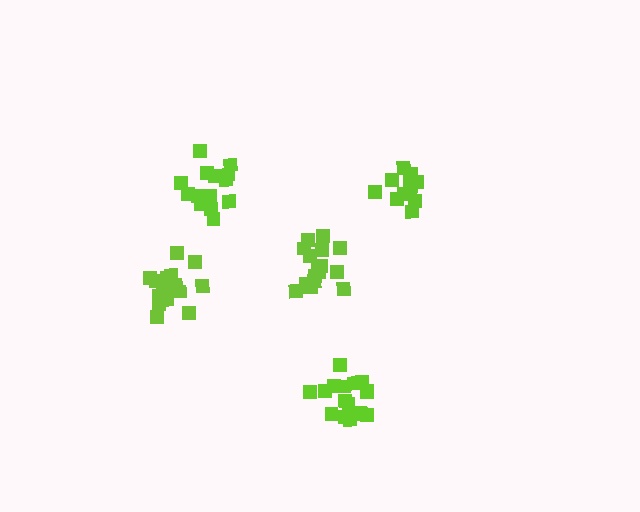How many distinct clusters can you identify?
There are 5 distinct clusters.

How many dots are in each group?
Group 1: 17 dots, Group 2: 12 dots, Group 3: 17 dots, Group 4: 14 dots, Group 5: 17 dots (77 total).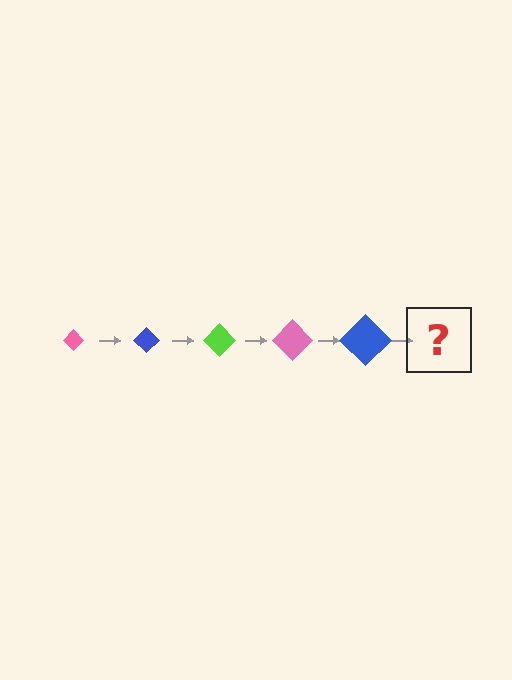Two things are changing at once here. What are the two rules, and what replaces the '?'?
The two rules are that the diamond grows larger each step and the color cycles through pink, blue, and lime. The '?' should be a lime diamond, larger than the previous one.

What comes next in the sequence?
The next element should be a lime diamond, larger than the previous one.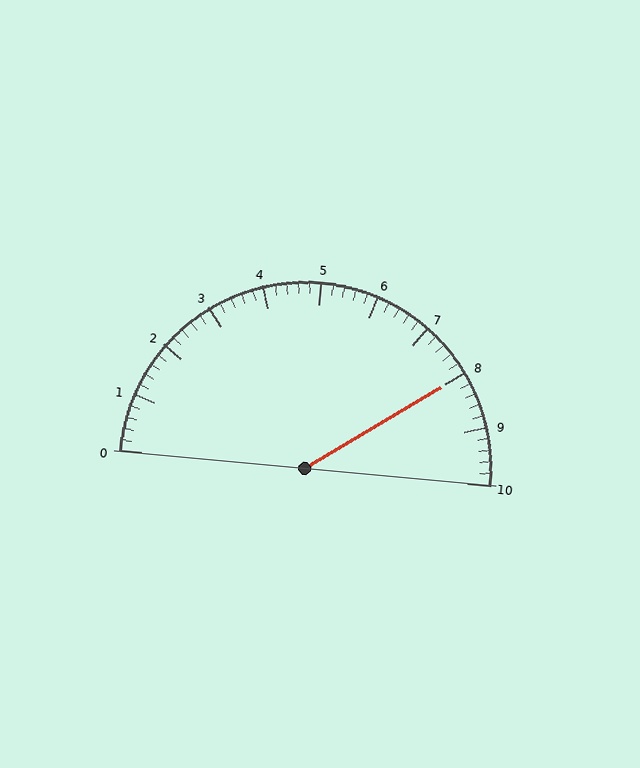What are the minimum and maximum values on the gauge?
The gauge ranges from 0 to 10.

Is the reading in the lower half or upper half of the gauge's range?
The reading is in the upper half of the range (0 to 10).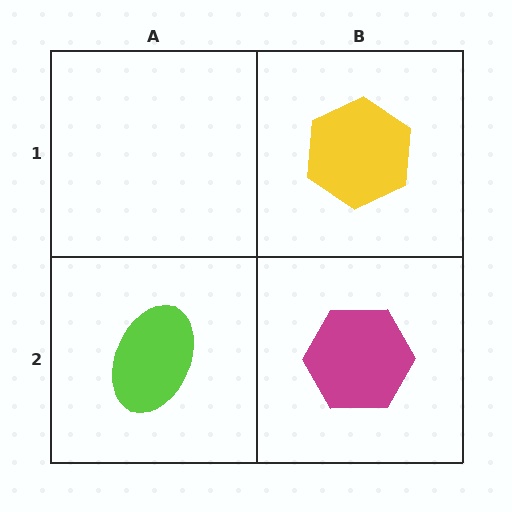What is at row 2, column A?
A lime ellipse.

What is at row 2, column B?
A magenta hexagon.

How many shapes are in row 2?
2 shapes.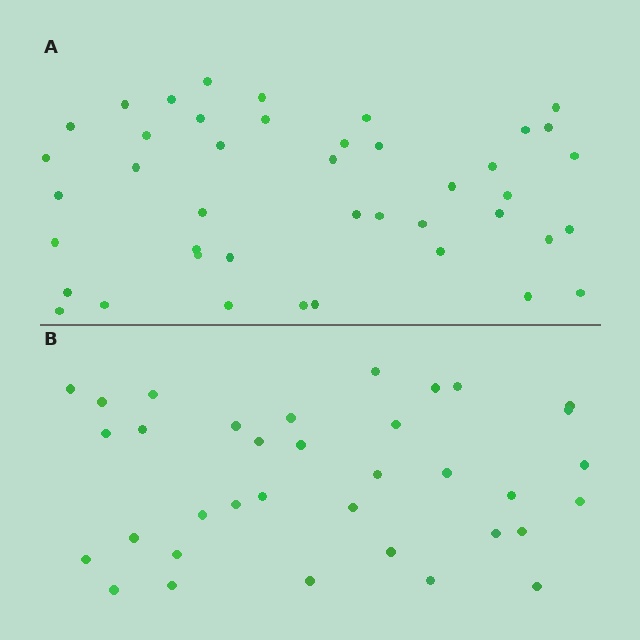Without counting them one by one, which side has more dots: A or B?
Region A (the top region) has more dots.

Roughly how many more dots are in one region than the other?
Region A has roughly 8 or so more dots than region B.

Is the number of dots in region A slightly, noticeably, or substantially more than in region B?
Region A has only slightly more — the two regions are fairly close. The ratio is roughly 1.2 to 1.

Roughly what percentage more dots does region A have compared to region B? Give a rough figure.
About 25% more.